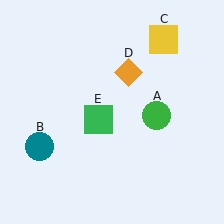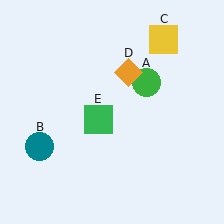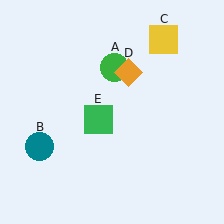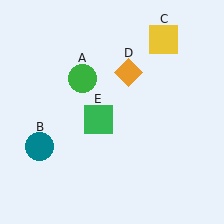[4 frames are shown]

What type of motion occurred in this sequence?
The green circle (object A) rotated counterclockwise around the center of the scene.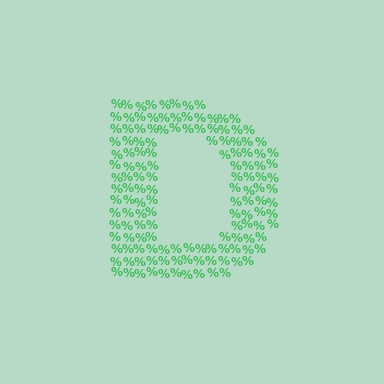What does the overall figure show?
The overall figure shows the letter D.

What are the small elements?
The small elements are percent signs.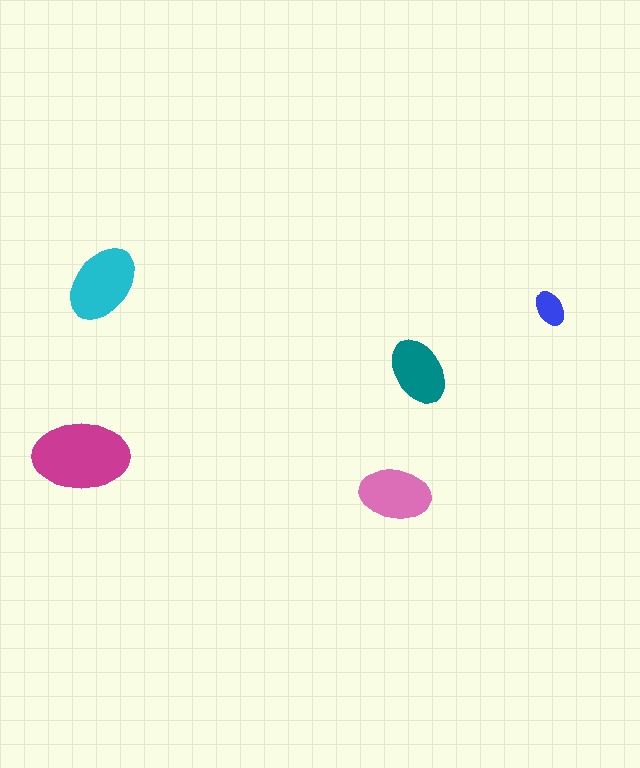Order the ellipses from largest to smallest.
the magenta one, the cyan one, the pink one, the teal one, the blue one.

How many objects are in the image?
There are 5 objects in the image.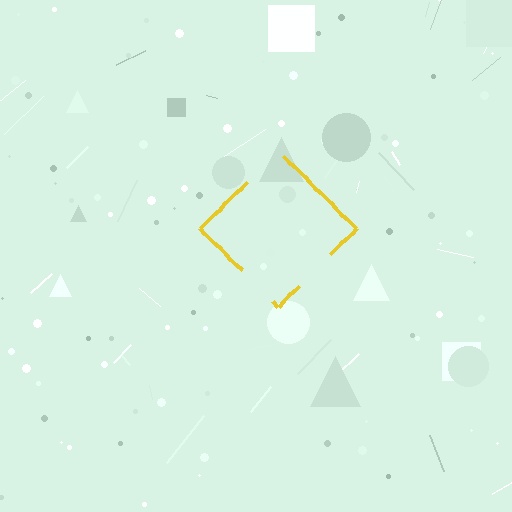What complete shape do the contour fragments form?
The contour fragments form a diamond.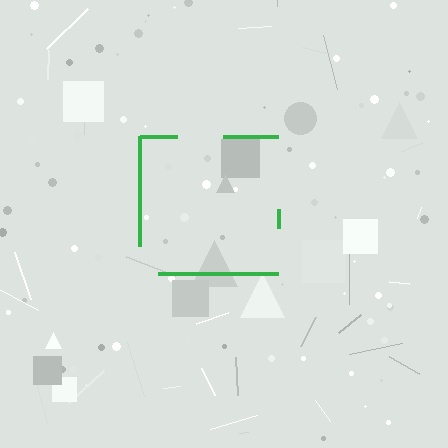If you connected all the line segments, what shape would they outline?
They would outline a square.